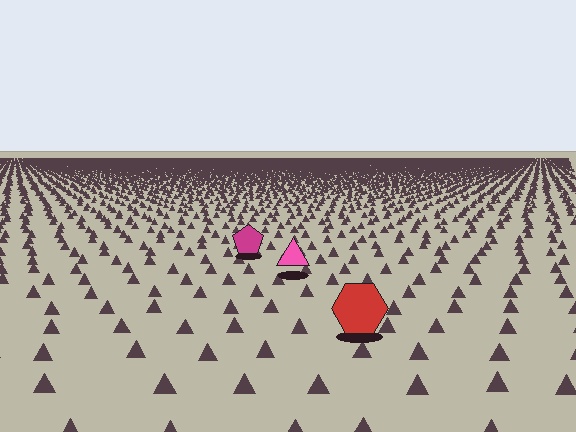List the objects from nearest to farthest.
From nearest to farthest: the red hexagon, the pink triangle, the magenta pentagon.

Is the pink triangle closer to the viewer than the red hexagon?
No. The red hexagon is closer — you can tell from the texture gradient: the ground texture is coarser near it.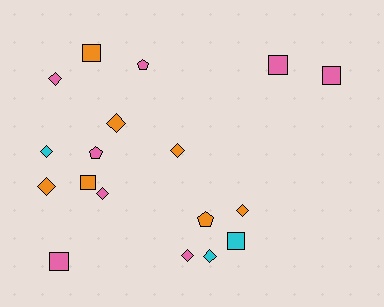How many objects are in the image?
There are 18 objects.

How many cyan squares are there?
There is 1 cyan square.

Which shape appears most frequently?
Diamond, with 9 objects.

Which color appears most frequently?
Pink, with 8 objects.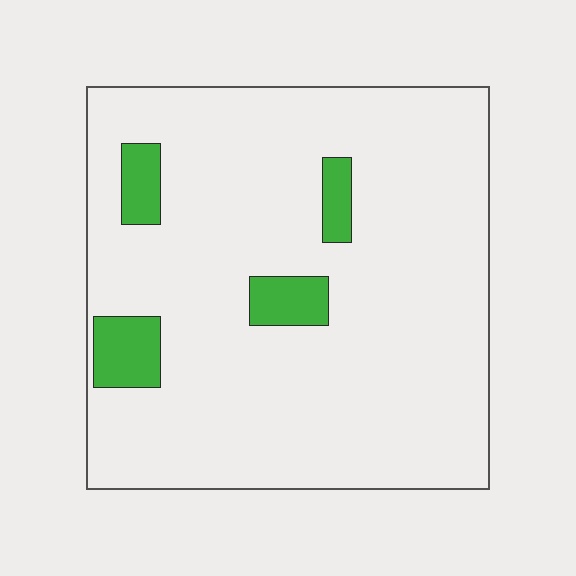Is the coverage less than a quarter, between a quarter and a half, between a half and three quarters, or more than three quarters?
Less than a quarter.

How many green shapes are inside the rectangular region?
4.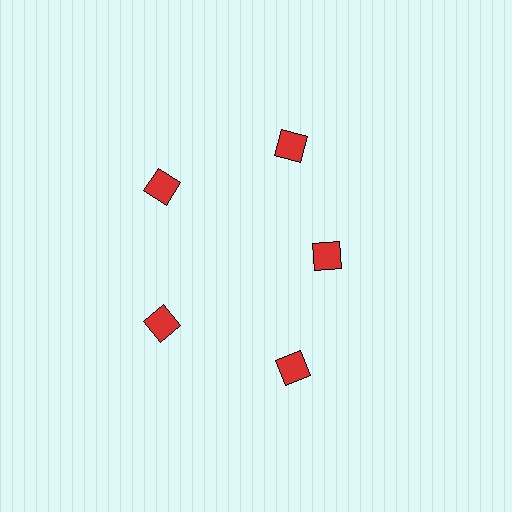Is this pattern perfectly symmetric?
No. The 5 red diamonds are arranged in a ring, but one element near the 3 o'clock position is pulled inward toward the center, breaking the 5-fold rotational symmetry.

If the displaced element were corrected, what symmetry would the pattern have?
It would have 5-fold rotational symmetry — the pattern would map onto itself every 72 degrees.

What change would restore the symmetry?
The symmetry would be restored by moving it outward, back onto the ring so that all 5 diamonds sit at equal angles and equal distance from the center.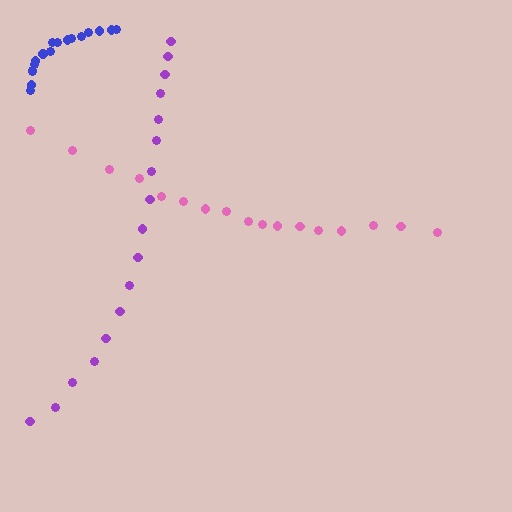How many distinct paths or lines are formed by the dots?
There are 3 distinct paths.